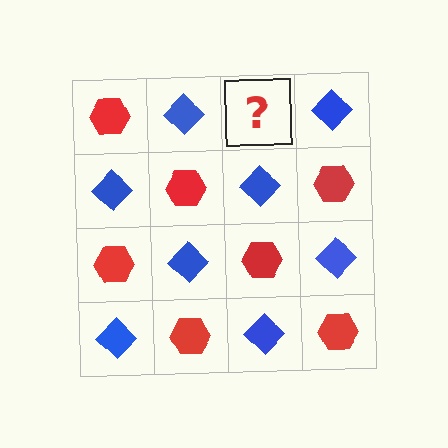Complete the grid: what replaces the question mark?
The question mark should be replaced with a red hexagon.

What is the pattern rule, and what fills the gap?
The rule is that it alternates red hexagon and blue diamond in a checkerboard pattern. The gap should be filled with a red hexagon.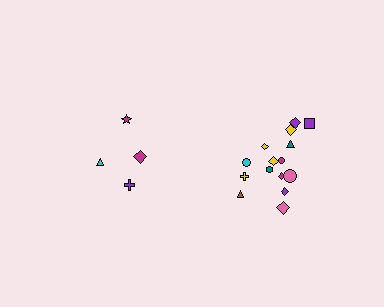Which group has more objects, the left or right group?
The right group.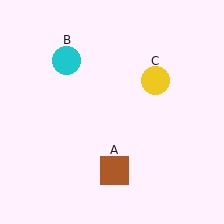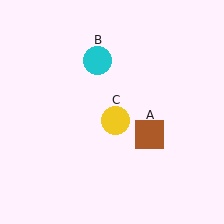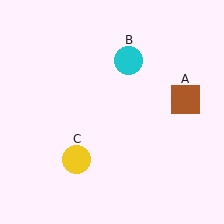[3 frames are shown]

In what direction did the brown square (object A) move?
The brown square (object A) moved up and to the right.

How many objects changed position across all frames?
3 objects changed position: brown square (object A), cyan circle (object B), yellow circle (object C).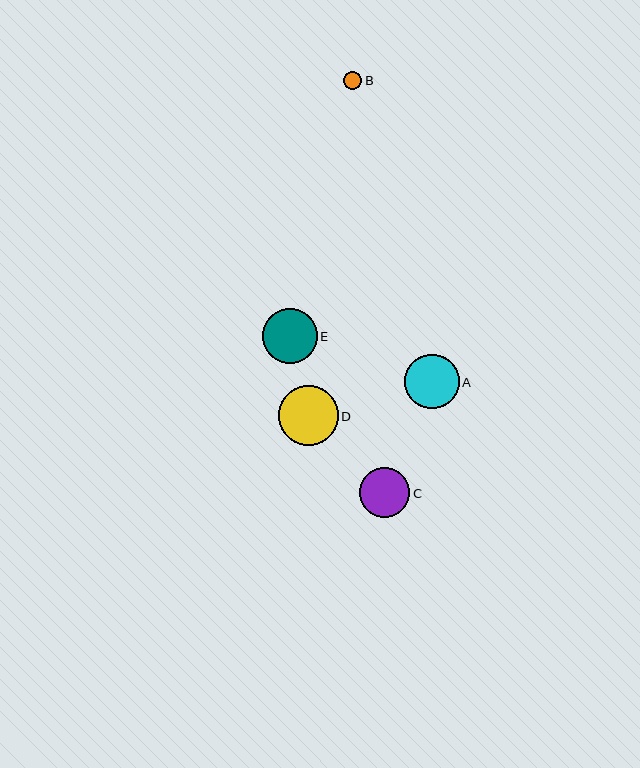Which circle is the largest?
Circle D is the largest with a size of approximately 60 pixels.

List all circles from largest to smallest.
From largest to smallest: D, E, A, C, B.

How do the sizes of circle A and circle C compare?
Circle A and circle C are approximately the same size.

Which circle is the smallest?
Circle B is the smallest with a size of approximately 18 pixels.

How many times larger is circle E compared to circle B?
Circle E is approximately 3.0 times the size of circle B.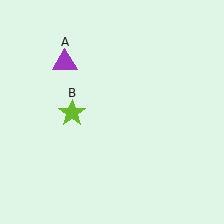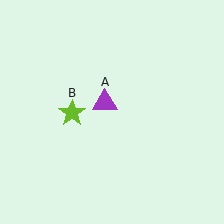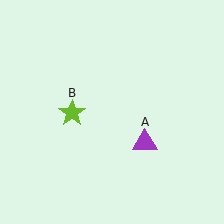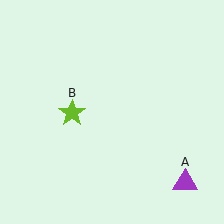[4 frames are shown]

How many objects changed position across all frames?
1 object changed position: purple triangle (object A).